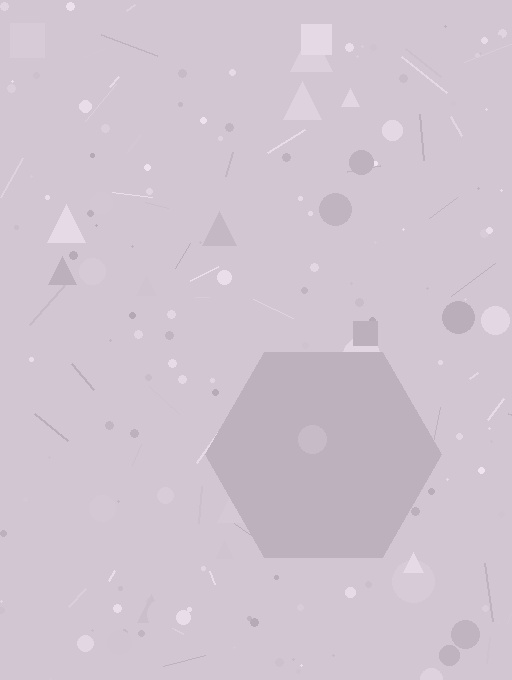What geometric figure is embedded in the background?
A hexagon is embedded in the background.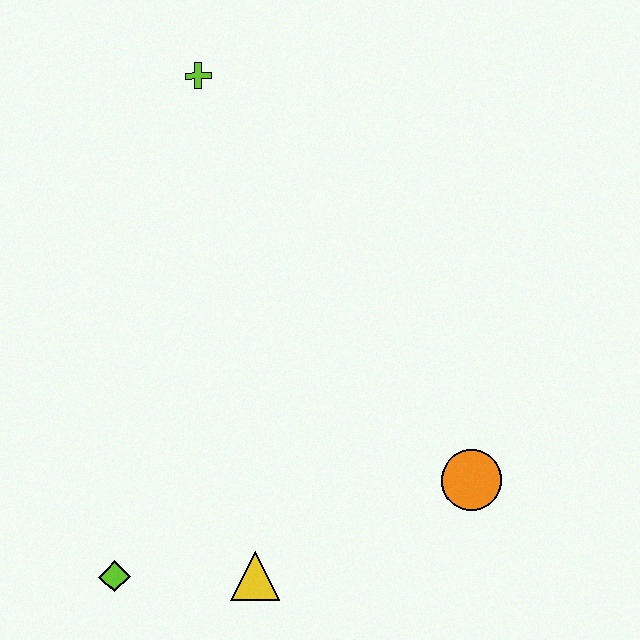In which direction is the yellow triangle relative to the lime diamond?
The yellow triangle is to the right of the lime diamond.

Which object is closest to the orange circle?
The yellow triangle is closest to the orange circle.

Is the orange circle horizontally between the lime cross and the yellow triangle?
No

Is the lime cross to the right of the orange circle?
No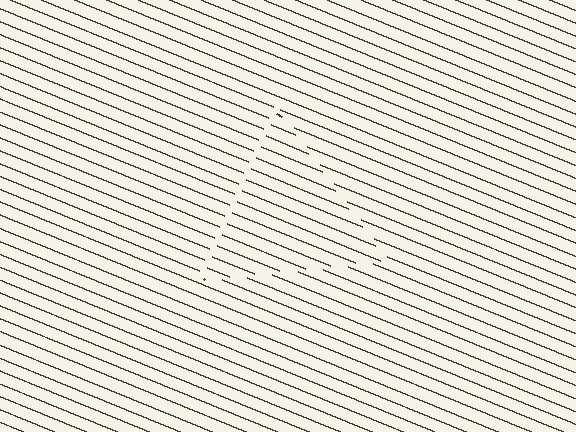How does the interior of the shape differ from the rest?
The interior of the shape contains the same grating, shifted by half a period — the contour is defined by the phase discontinuity where line-ends from the inner and outer gratings abut.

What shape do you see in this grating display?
An illusory triangle. The interior of the shape contains the same grating, shifted by half a period — the contour is defined by the phase discontinuity where line-ends from the inner and outer gratings abut.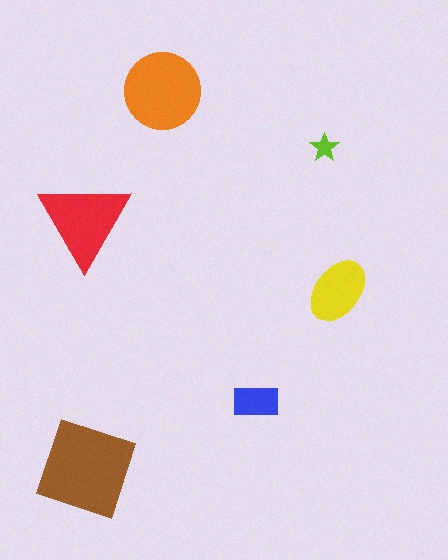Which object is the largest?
The brown diamond.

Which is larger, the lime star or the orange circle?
The orange circle.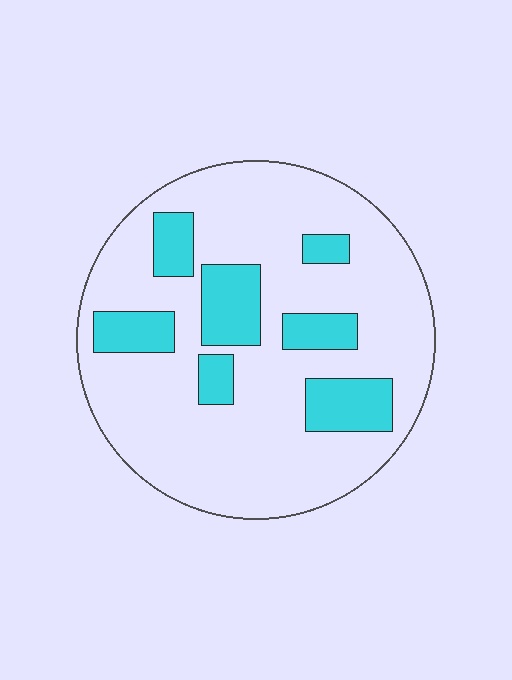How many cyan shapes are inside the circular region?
7.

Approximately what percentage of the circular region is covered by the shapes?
Approximately 20%.